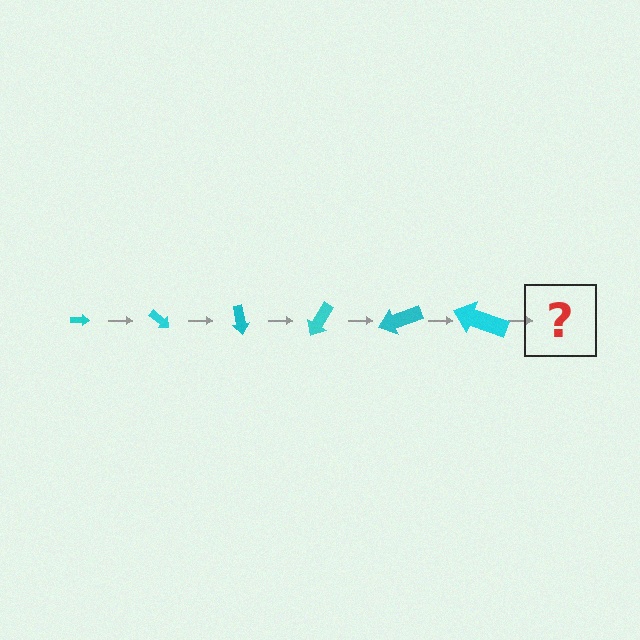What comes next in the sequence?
The next element should be an arrow, larger than the previous one and rotated 240 degrees from the start.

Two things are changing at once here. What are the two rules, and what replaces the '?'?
The two rules are that the arrow grows larger each step and it rotates 40 degrees each step. The '?' should be an arrow, larger than the previous one and rotated 240 degrees from the start.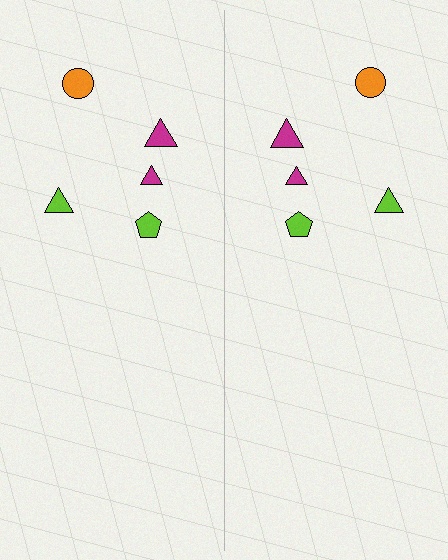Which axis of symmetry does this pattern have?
The pattern has a vertical axis of symmetry running through the center of the image.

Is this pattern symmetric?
Yes, this pattern has bilateral (reflection) symmetry.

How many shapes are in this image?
There are 10 shapes in this image.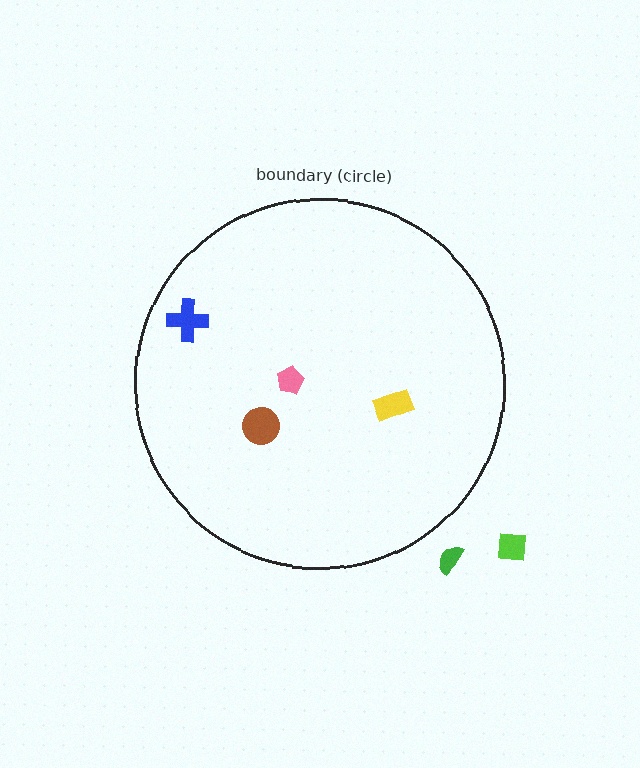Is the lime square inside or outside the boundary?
Outside.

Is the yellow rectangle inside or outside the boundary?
Inside.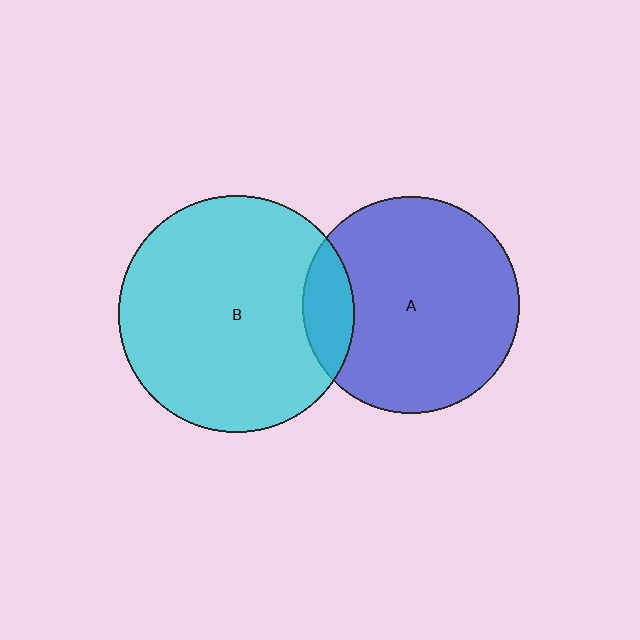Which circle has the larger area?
Circle B (cyan).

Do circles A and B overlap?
Yes.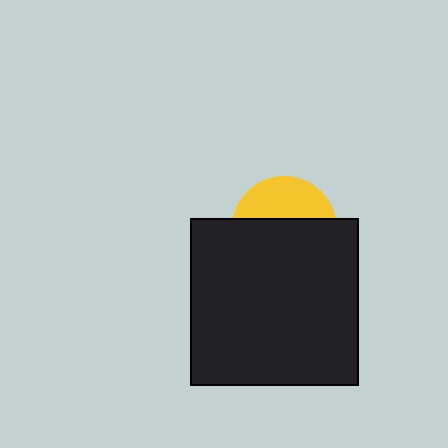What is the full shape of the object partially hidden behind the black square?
The partially hidden object is a yellow circle.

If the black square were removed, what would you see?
You would see the complete yellow circle.